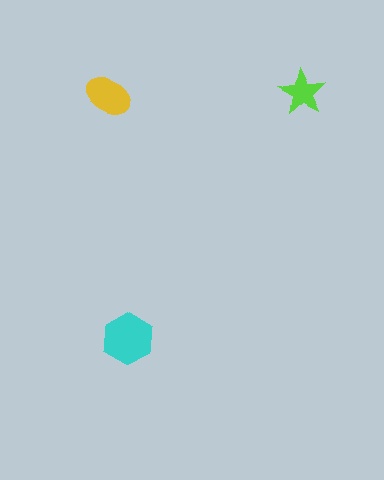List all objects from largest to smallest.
The cyan hexagon, the yellow ellipse, the lime star.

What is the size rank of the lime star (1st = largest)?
3rd.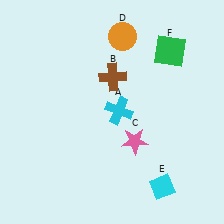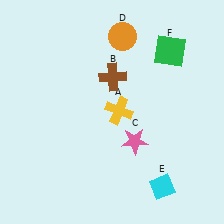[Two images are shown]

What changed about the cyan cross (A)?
In Image 1, A is cyan. In Image 2, it changed to yellow.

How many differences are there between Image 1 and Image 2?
There is 1 difference between the two images.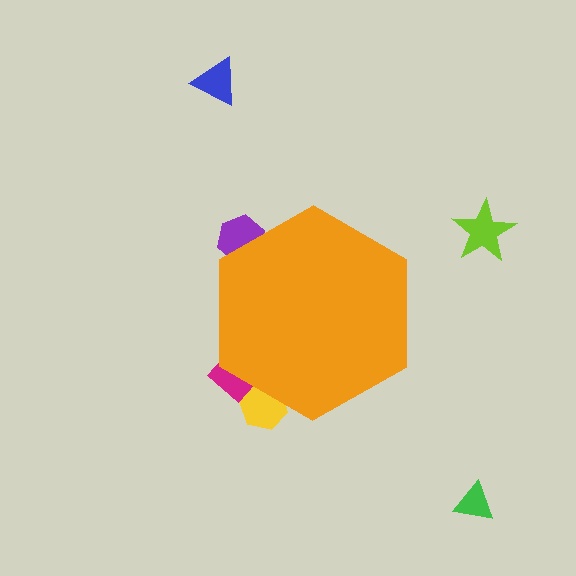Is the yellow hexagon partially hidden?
Yes, the yellow hexagon is partially hidden behind the orange hexagon.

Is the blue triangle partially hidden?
No, the blue triangle is fully visible.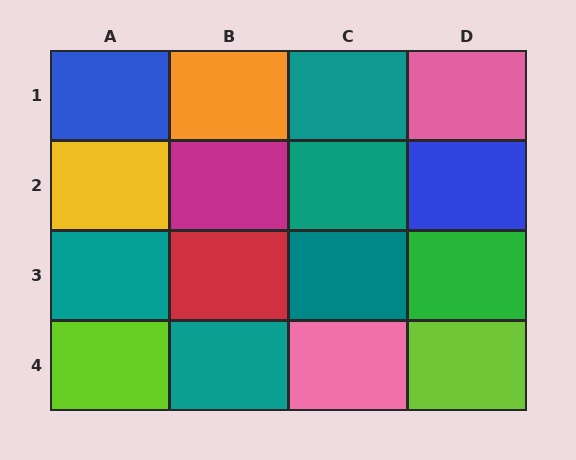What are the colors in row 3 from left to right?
Teal, red, teal, green.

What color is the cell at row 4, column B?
Teal.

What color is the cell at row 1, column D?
Pink.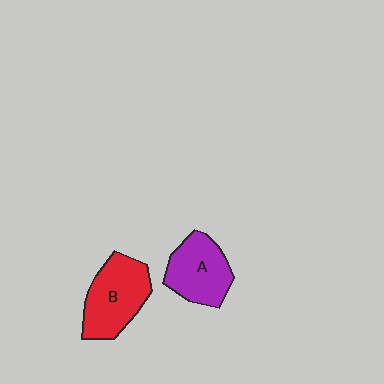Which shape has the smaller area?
Shape A (purple).